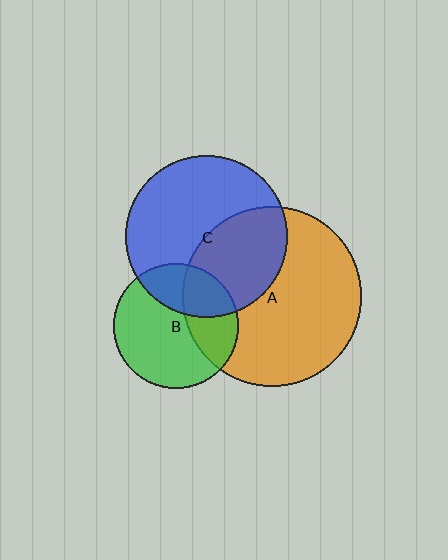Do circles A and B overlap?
Yes.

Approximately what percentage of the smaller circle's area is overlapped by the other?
Approximately 30%.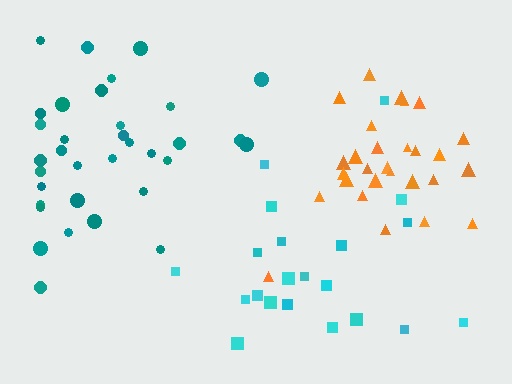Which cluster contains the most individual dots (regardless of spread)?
Teal (34).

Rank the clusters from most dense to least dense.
orange, teal, cyan.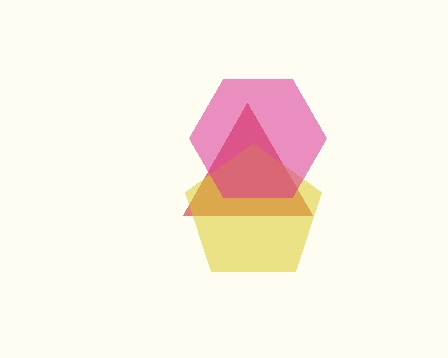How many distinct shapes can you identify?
There are 3 distinct shapes: a red triangle, a yellow pentagon, a magenta hexagon.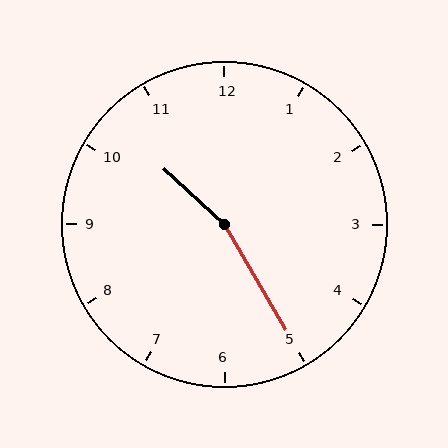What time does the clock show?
10:25.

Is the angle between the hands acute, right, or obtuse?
It is obtuse.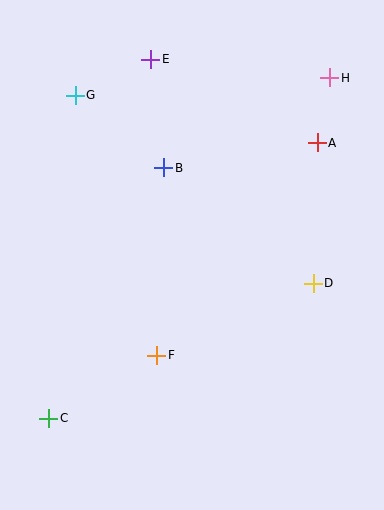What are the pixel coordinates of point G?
Point G is at (75, 95).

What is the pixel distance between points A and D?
The distance between A and D is 141 pixels.